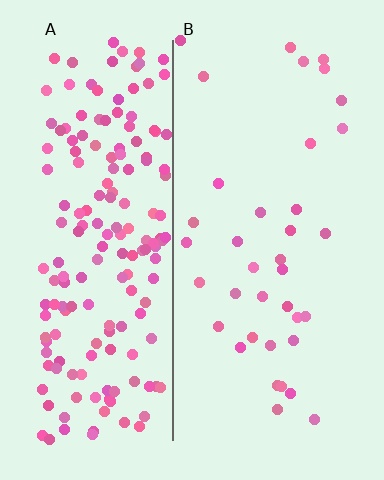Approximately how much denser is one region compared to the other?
Approximately 4.9× — region A over region B.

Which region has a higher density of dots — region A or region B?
A (the left).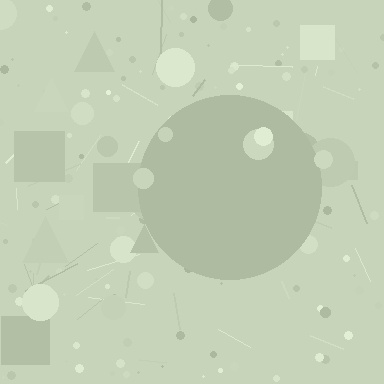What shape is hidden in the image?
A circle is hidden in the image.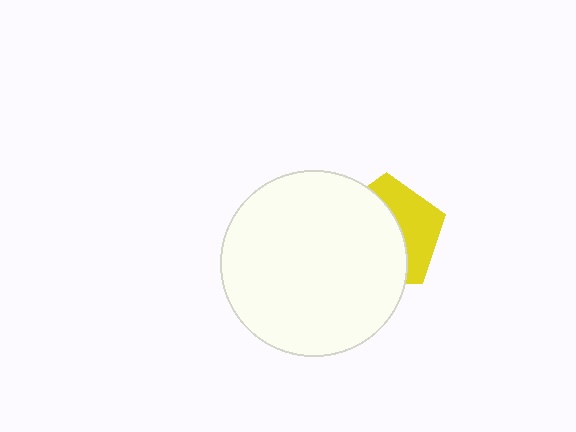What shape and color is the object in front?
The object in front is a white circle.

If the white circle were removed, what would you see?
You would see the complete yellow pentagon.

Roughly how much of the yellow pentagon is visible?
A small part of it is visible (roughly 40%).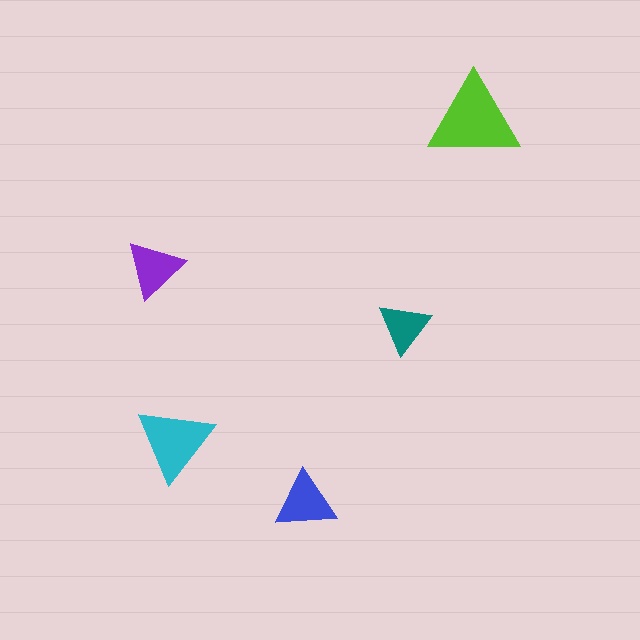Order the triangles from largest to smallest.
the lime one, the cyan one, the blue one, the purple one, the teal one.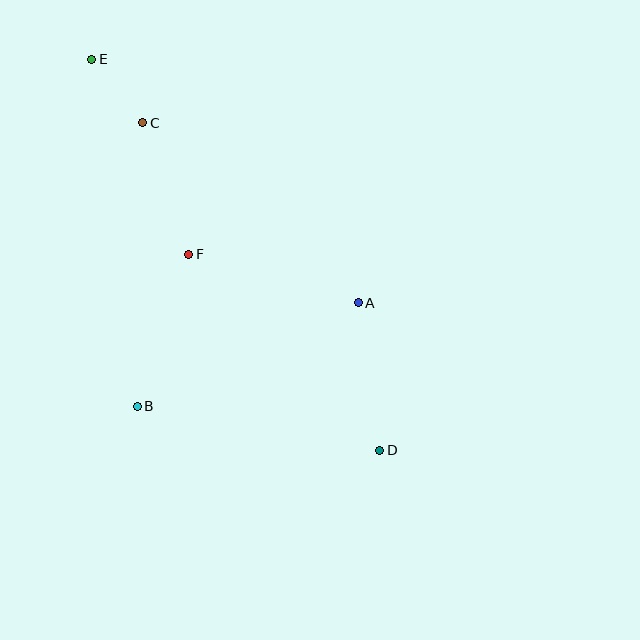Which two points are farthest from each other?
Points D and E are farthest from each other.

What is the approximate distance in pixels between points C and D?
The distance between C and D is approximately 404 pixels.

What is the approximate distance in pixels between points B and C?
The distance between B and C is approximately 284 pixels.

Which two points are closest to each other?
Points C and E are closest to each other.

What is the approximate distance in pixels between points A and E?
The distance between A and E is approximately 361 pixels.